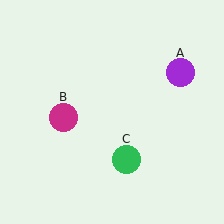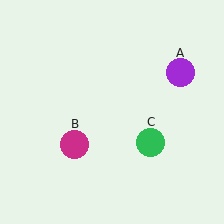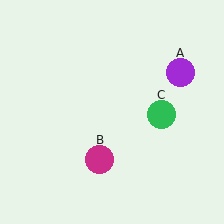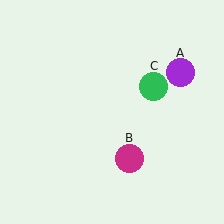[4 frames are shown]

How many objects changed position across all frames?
2 objects changed position: magenta circle (object B), green circle (object C).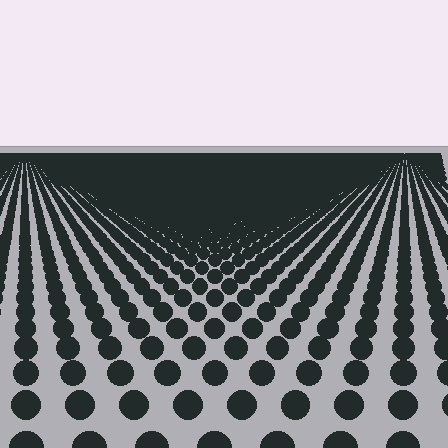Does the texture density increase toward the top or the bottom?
Density increases toward the top.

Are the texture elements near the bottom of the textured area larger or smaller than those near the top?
Larger. Near the bottom, elements are closer to the viewer and appear at a bigger on-screen size.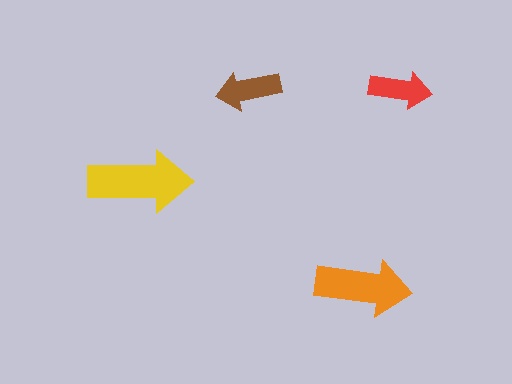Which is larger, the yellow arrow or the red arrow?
The yellow one.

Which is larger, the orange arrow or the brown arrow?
The orange one.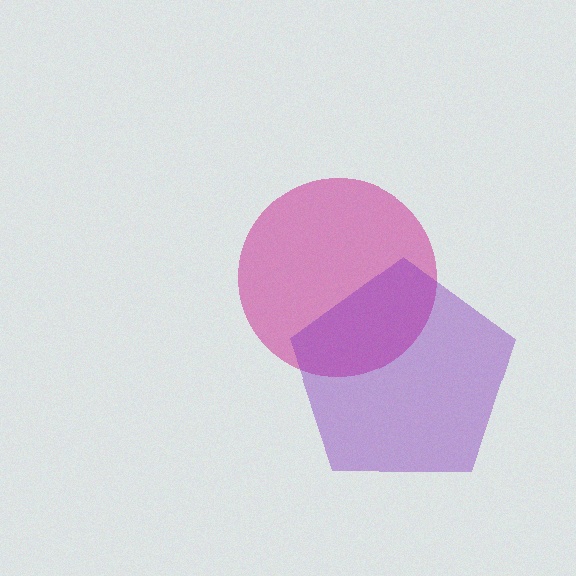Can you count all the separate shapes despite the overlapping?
Yes, there are 2 separate shapes.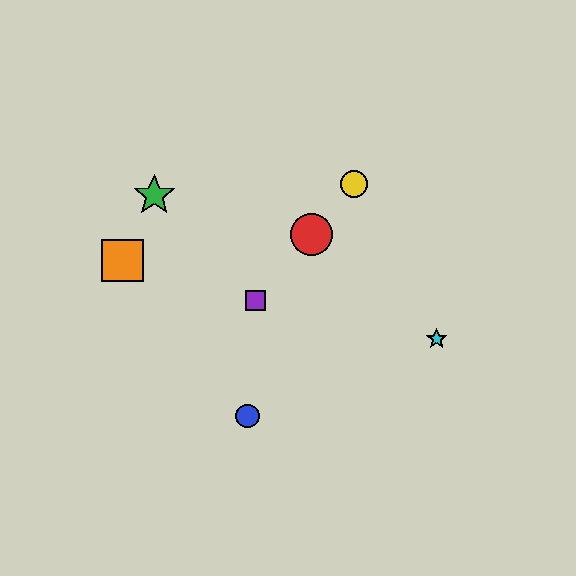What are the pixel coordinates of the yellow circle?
The yellow circle is at (354, 184).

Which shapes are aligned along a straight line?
The red circle, the yellow circle, the purple square are aligned along a straight line.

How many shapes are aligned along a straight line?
3 shapes (the red circle, the yellow circle, the purple square) are aligned along a straight line.